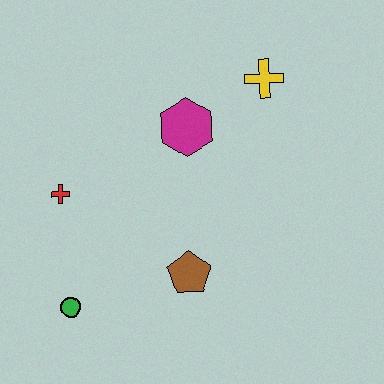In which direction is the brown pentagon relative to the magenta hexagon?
The brown pentagon is below the magenta hexagon.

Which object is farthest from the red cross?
The yellow cross is farthest from the red cross.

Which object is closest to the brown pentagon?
The green circle is closest to the brown pentagon.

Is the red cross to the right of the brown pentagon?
No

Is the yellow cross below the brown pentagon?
No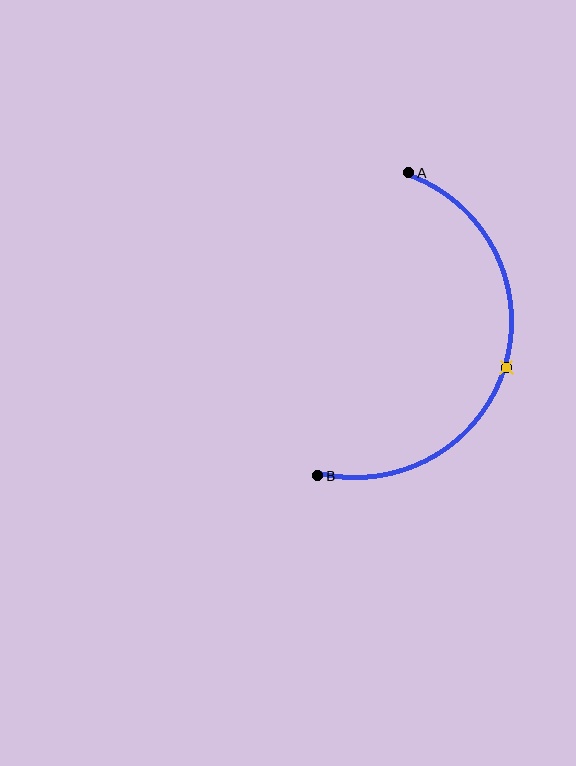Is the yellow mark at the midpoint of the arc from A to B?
Yes. The yellow mark lies on the arc at equal arc-length from both A and B — it is the arc midpoint.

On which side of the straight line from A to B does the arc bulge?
The arc bulges to the right of the straight line connecting A and B.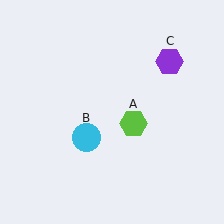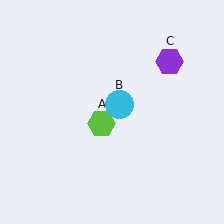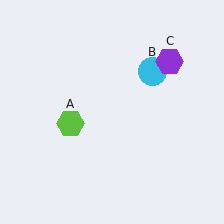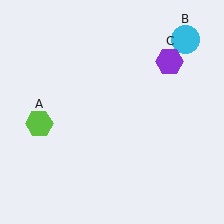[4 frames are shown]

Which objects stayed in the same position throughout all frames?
Purple hexagon (object C) remained stationary.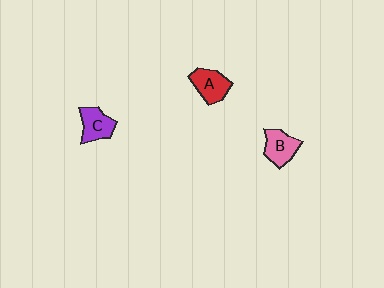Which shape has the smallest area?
Shape C (purple).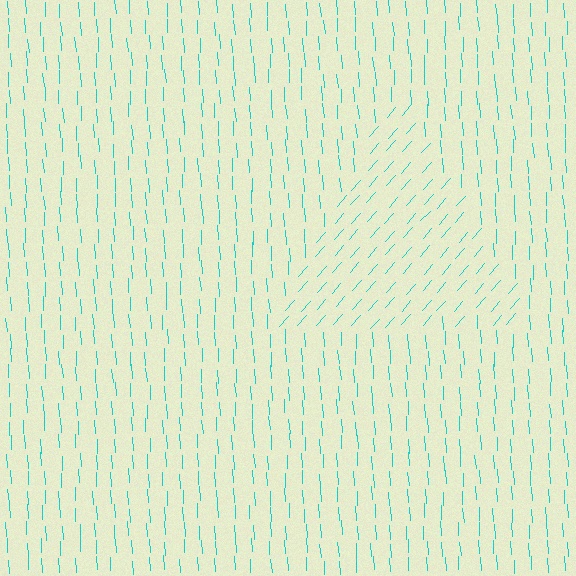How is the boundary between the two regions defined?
The boundary is defined purely by a change in line orientation (approximately 45 degrees difference). All lines are the same color and thickness.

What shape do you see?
I see a triangle.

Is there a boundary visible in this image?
Yes, there is a texture boundary formed by a change in line orientation.